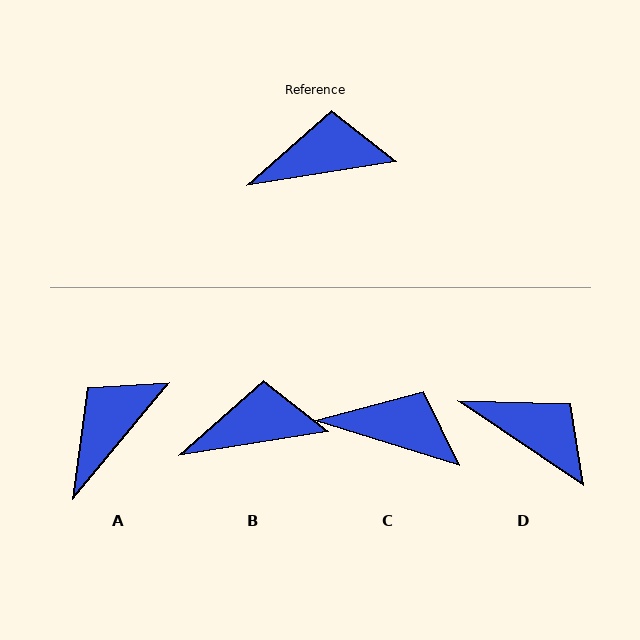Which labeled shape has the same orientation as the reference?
B.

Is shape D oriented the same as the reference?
No, it is off by about 43 degrees.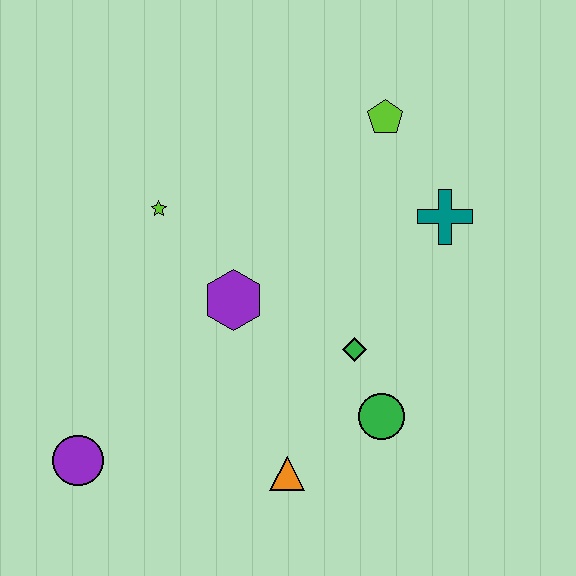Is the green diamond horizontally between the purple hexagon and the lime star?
No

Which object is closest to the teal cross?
The lime pentagon is closest to the teal cross.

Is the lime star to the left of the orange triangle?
Yes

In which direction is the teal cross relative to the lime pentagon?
The teal cross is below the lime pentagon.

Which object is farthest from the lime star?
The green circle is farthest from the lime star.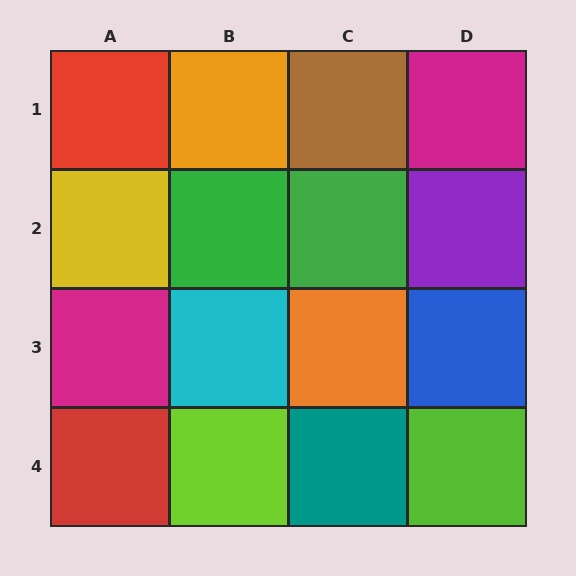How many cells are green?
2 cells are green.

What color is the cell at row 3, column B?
Cyan.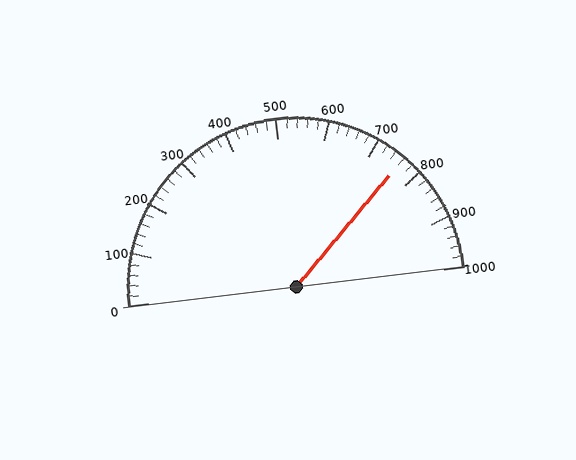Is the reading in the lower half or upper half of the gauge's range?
The reading is in the upper half of the range (0 to 1000).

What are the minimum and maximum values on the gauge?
The gauge ranges from 0 to 1000.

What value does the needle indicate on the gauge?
The needle indicates approximately 760.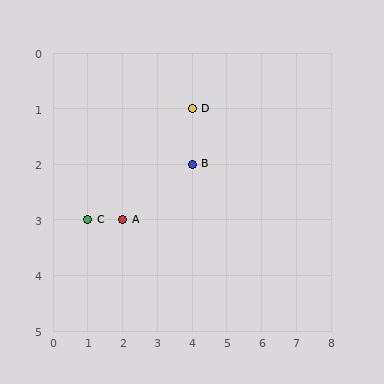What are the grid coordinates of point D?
Point D is at grid coordinates (4, 1).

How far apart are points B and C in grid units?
Points B and C are 3 columns and 1 row apart (about 3.2 grid units diagonally).